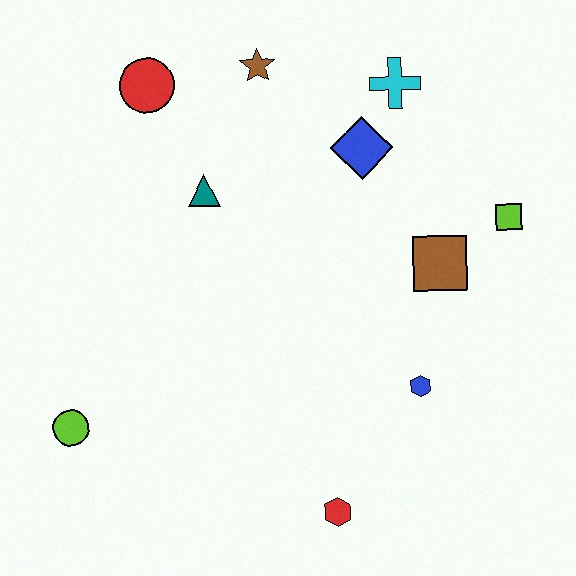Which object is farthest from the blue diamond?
The lime circle is farthest from the blue diamond.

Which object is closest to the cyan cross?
The blue diamond is closest to the cyan cross.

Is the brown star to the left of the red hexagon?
Yes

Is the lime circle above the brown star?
No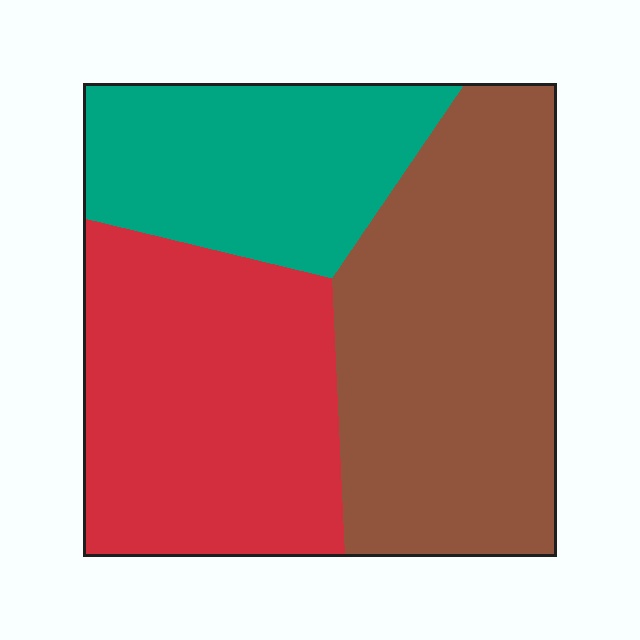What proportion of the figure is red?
Red takes up about one third (1/3) of the figure.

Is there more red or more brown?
Brown.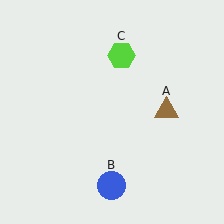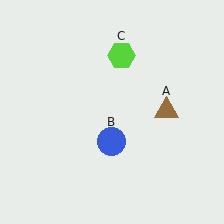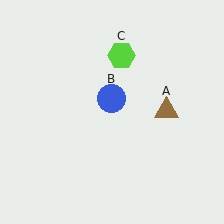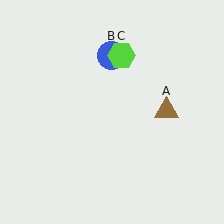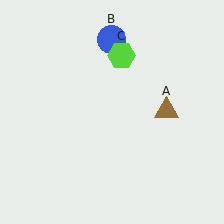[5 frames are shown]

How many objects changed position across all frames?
1 object changed position: blue circle (object B).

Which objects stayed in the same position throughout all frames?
Brown triangle (object A) and lime hexagon (object C) remained stationary.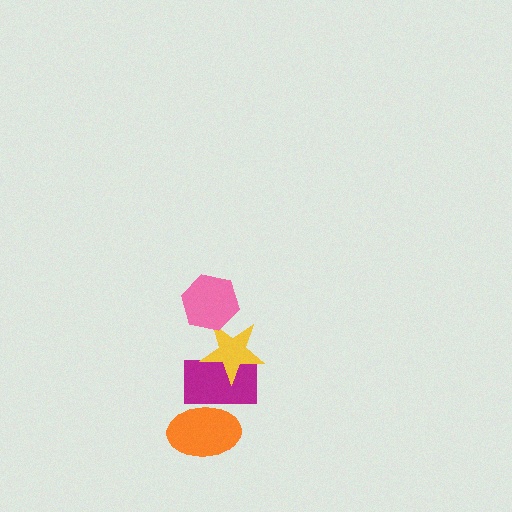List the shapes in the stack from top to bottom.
From top to bottom: the pink hexagon, the yellow star, the magenta rectangle, the orange ellipse.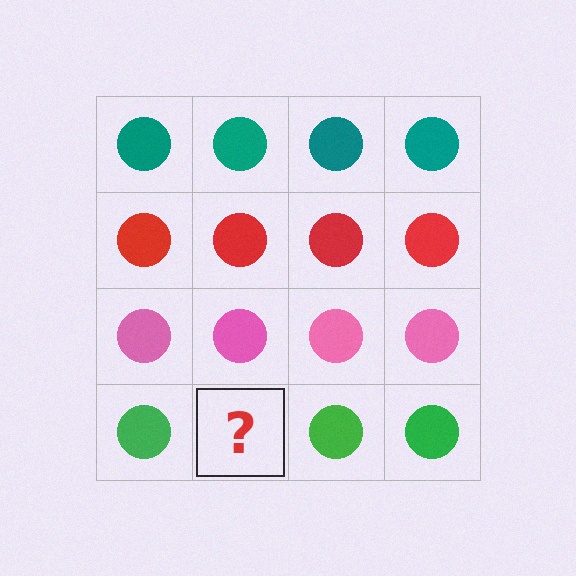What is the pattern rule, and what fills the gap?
The rule is that each row has a consistent color. The gap should be filled with a green circle.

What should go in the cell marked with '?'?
The missing cell should contain a green circle.